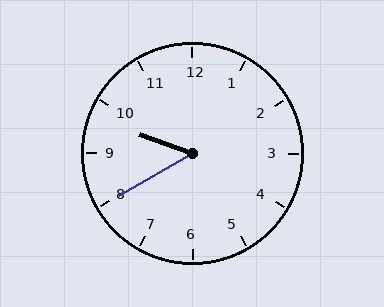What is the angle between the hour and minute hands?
Approximately 50 degrees.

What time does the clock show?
9:40.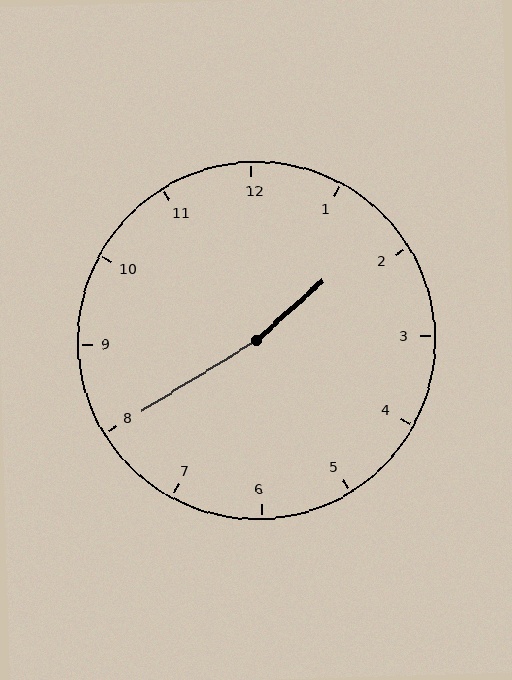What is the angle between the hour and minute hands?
Approximately 170 degrees.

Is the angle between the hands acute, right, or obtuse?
It is obtuse.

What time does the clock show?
1:40.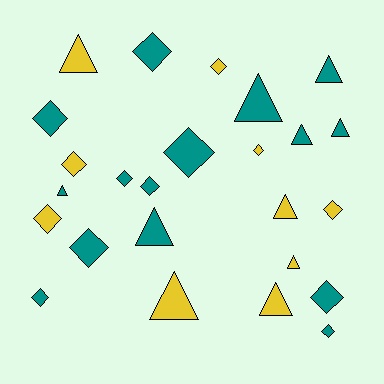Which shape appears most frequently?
Diamond, with 14 objects.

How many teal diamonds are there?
There are 9 teal diamonds.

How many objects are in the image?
There are 25 objects.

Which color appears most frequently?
Teal, with 15 objects.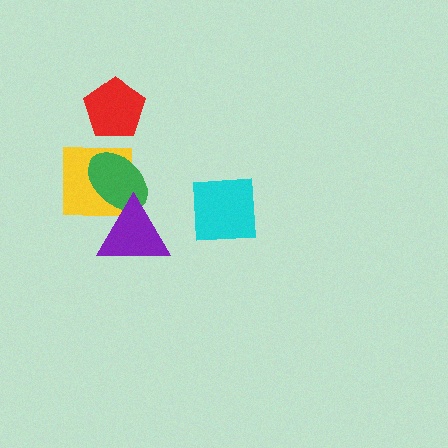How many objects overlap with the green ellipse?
2 objects overlap with the green ellipse.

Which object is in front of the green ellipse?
The purple triangle is in front of the green ellipse.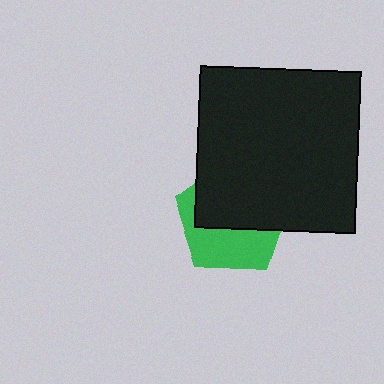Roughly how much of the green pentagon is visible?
A small part of it is visible (roughly 44%).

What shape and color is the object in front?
The object in front is a black square.